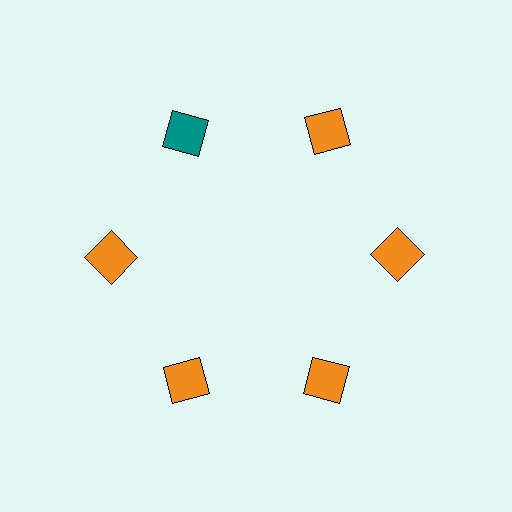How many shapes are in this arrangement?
There are 6 shapes arranged in a ring pattern.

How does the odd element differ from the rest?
It has a different color: teal instead of orange.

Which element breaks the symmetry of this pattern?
The teal square at roughly the 11 o'clock position breaks the symmetry. All other shapes are orange squares.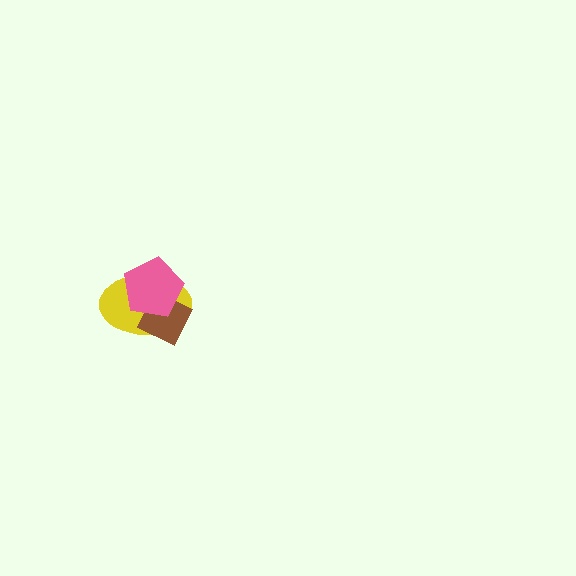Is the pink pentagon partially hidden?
No, no other shape covers it.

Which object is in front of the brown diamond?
The pink pentagon is in front of the brown diamond.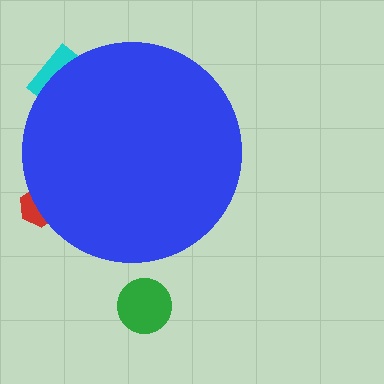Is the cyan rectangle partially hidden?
Yes, the cyan rectangle is partially hidden behind the blue circle.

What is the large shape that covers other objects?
A blue circle.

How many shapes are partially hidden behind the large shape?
2 shapes are partially hidden.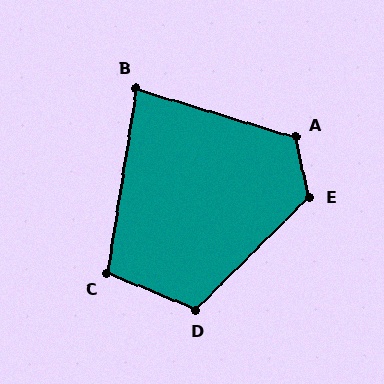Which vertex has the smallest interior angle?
B, at approximately 82 degrees.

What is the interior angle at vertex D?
Approximately 113 degrees (obtuse).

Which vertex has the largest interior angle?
E, at approximately 122 degrees.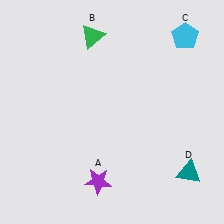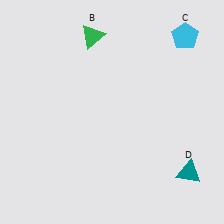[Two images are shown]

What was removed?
The purple star (A) was removed in Image 2.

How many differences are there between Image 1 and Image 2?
There is 1 difference between the two images.